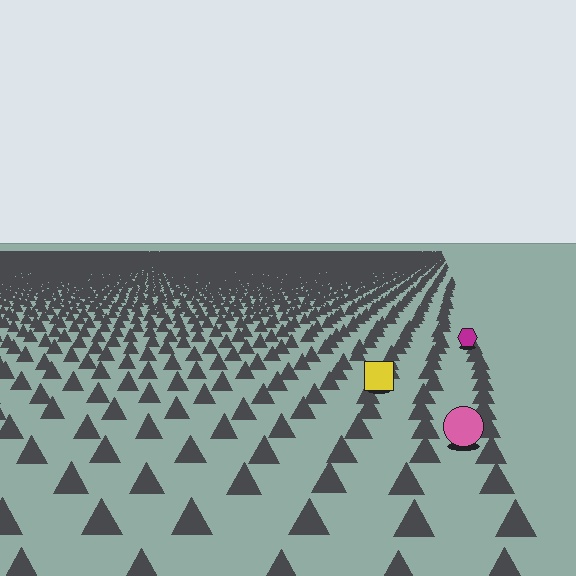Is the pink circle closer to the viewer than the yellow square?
Yes. The pink circle is closer — you can tell from the texture gradient: the ground texture is coarser near it.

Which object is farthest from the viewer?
The magenta hexagon is farthest from the viewer. It appears smaller and the ground texture around it is denser.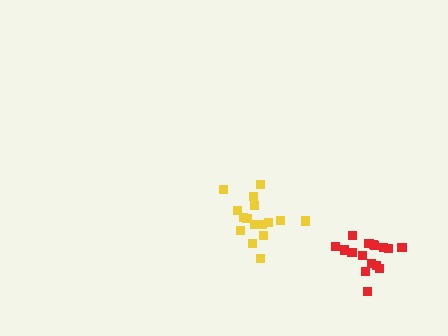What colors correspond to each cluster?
The clusters are colored: red, yellow.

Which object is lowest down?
The red cluster is bottommost.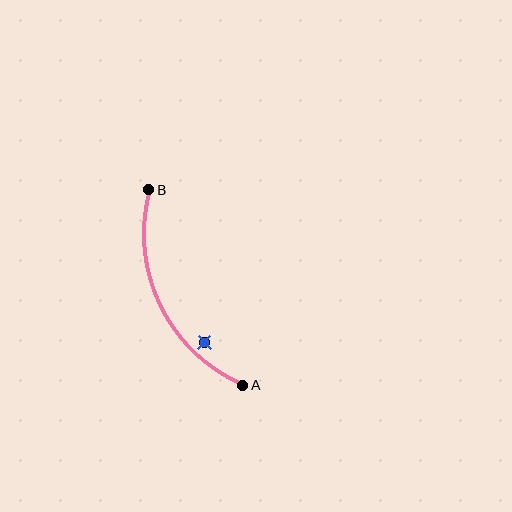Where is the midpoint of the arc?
The arc midpoint is the point on the curve farthest from the straight line joining A and B. It sits to the left of that line.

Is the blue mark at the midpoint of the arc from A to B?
No — the blue mark does not lie on the arc at all. It sits slightly inside the curve.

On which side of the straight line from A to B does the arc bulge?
The arc bulges to the left of the straight line connecting A and B.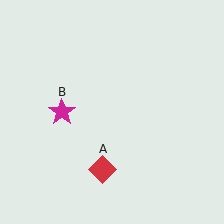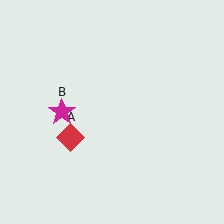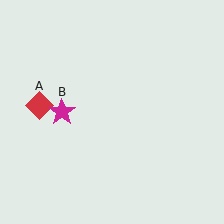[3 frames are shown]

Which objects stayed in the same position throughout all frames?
Magenta star (object B) remained stationary.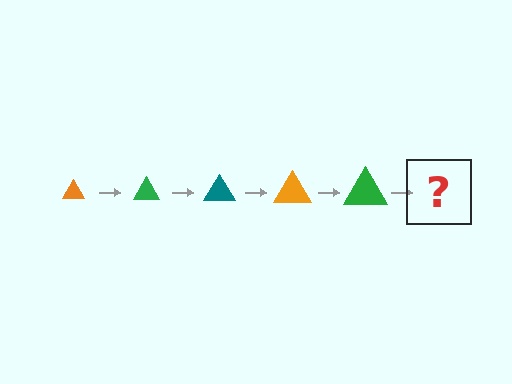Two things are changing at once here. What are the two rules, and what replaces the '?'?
The two rules are that the triangle grows larger each step and the color cycles through orange, green, and teal. The '?' should be a teal triangle, larger than the previous one.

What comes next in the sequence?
The next element should be a teal triangle, larger than the previous one.